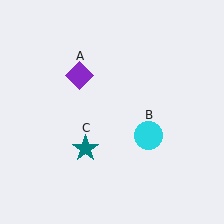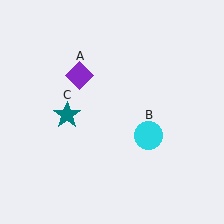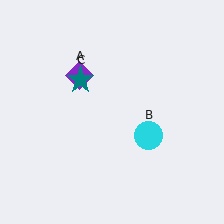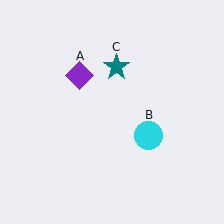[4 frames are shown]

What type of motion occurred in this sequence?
The teal star (object C) rotated clockwise around the center of the scene.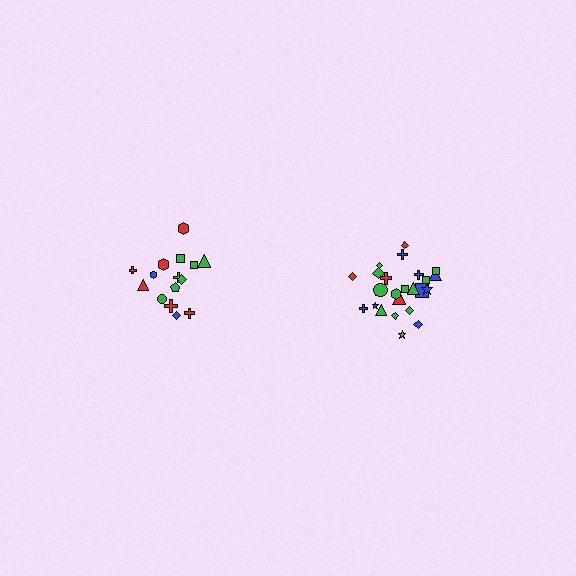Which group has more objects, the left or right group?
The right group.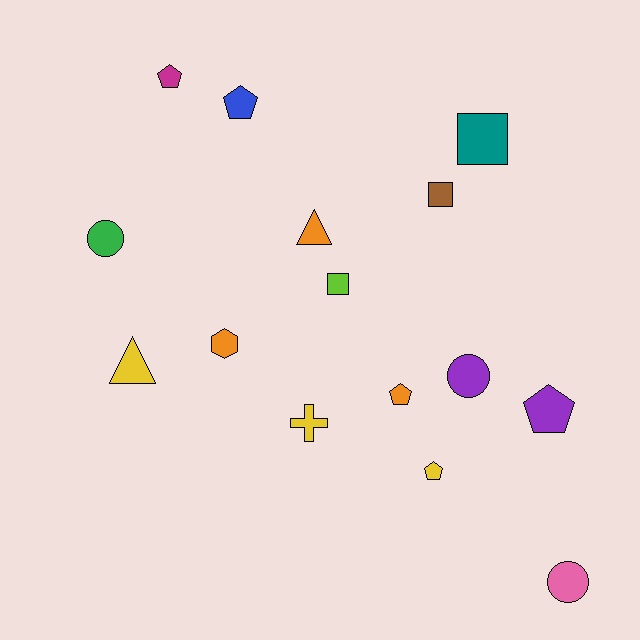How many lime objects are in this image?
There is 1 lime object.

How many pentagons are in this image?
There are 5 pentagons.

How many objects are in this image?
There are 15 objects.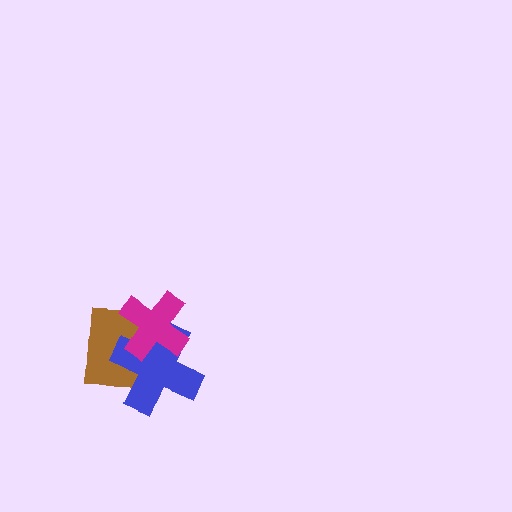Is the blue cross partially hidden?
Yes, it is partially covered by another shape.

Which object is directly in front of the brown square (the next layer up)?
The blue cross is directly in front of the brown square.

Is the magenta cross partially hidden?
No, no other shape covers it.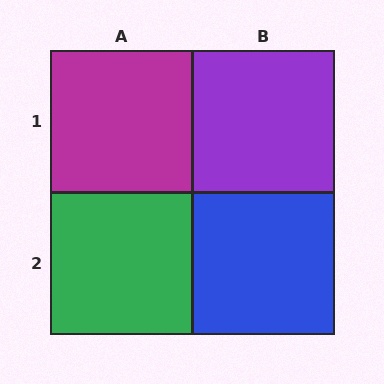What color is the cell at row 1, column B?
Purple.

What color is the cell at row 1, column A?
Magenta.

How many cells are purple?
1 cell is purple.